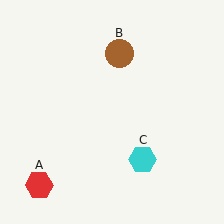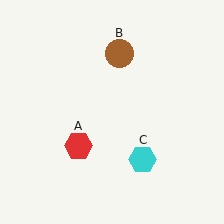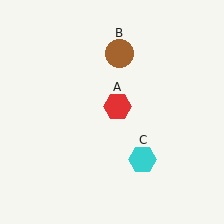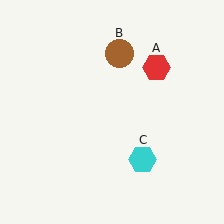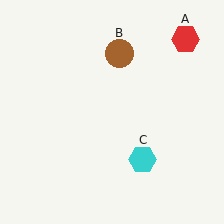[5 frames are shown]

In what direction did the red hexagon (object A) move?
The red hexagon (object A) moved up and to the right.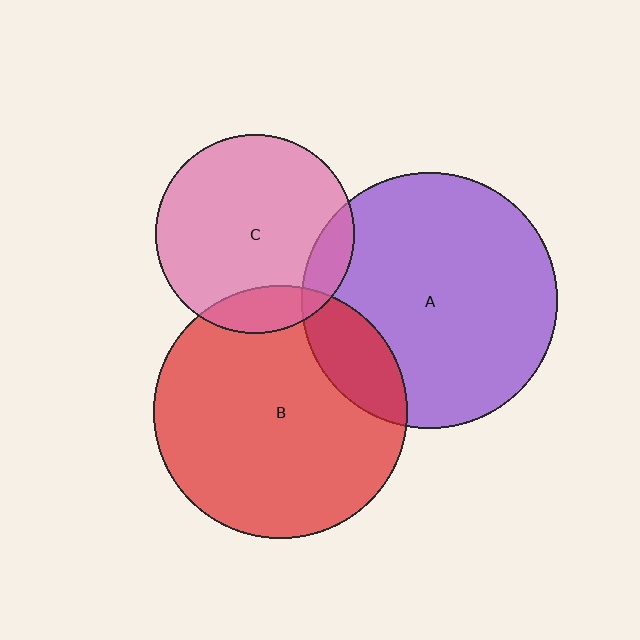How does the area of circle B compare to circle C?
Approximately 1.6 times.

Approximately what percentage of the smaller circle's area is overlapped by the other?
Approximately 15%.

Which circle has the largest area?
Circle A (purple).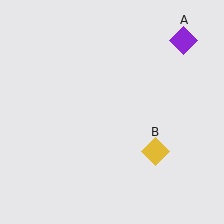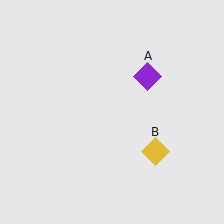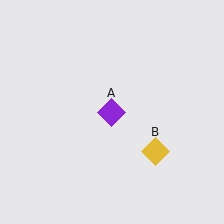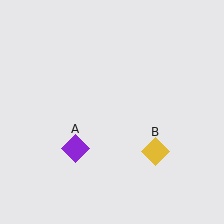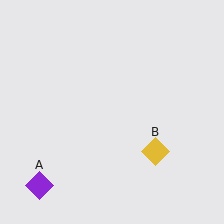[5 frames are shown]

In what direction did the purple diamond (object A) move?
The purple diamond (object A) moved down and to the left.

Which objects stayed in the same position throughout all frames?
Yellow diamond (object B) remained stationary.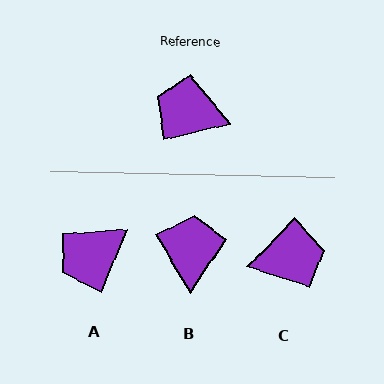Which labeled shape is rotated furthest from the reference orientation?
C, about 147 degrees away.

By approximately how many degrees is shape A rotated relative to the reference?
Approximately 55 degrees counter-clockwise.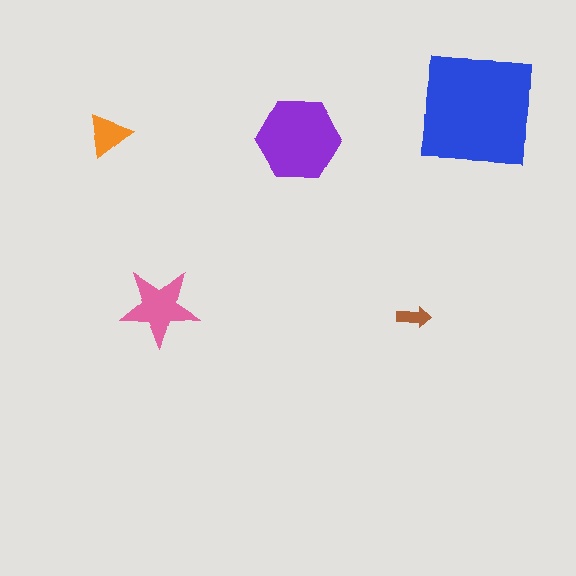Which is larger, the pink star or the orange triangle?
The pink star.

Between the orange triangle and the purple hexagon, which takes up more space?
The purple hexagon.